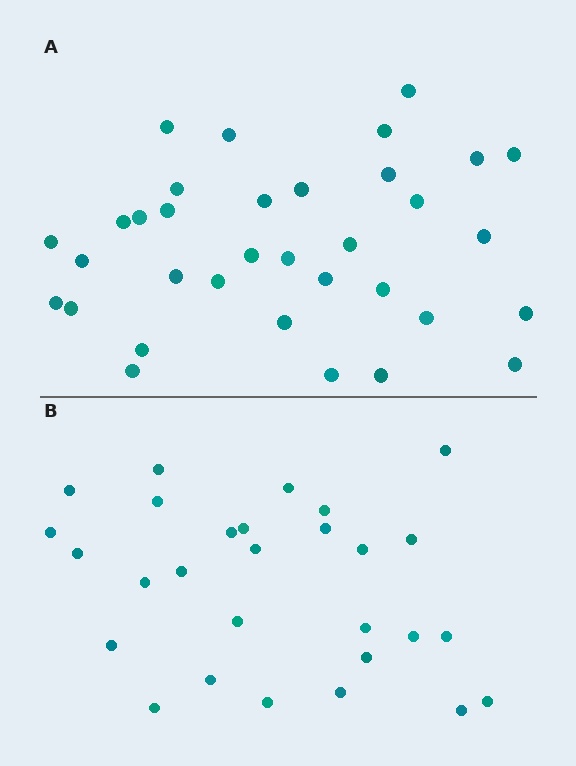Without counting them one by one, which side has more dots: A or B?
Region A (the top region) has more dots.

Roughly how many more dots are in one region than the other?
Region A has about 6 more dots than region B.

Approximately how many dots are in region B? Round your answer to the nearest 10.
About 30 dots. (The exact count is 28, which rounds to 30.)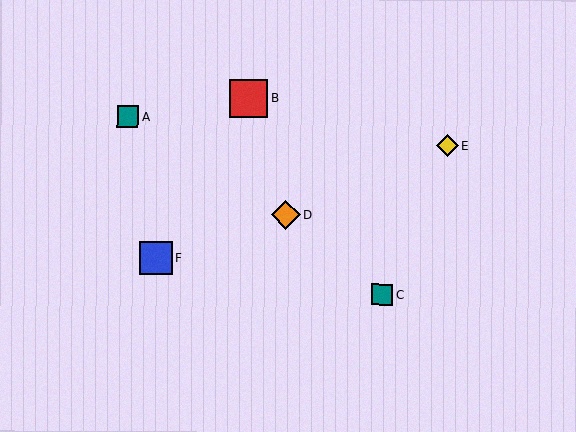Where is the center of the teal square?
The center of the teal square is at (128, 117).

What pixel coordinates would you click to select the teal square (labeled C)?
Click at (381, 294) to select the teal square C.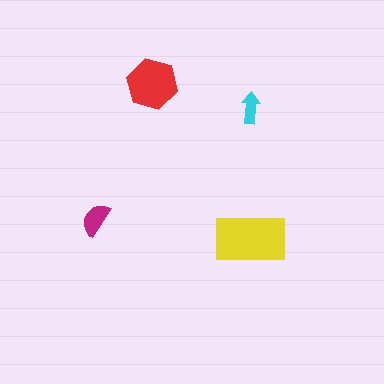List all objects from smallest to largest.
The cyan arrow, the magenta semicircle, the red hexagon, the yellow rectangle.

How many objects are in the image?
There are 4 objects in the image.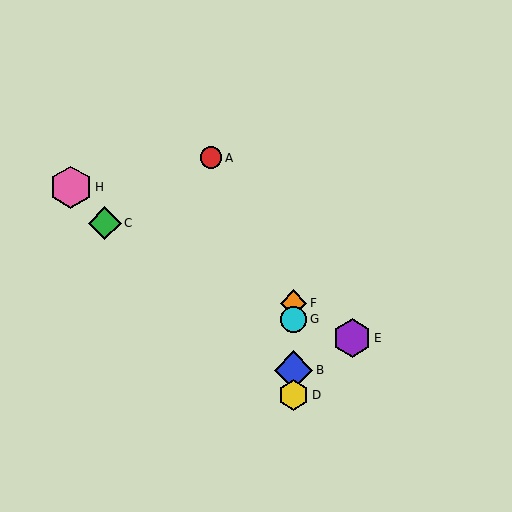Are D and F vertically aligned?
Yes, both are at x≈294.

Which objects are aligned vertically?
Objects B, D, F, G are aligned vertically.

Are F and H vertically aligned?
No, F is at x≈294 and H is at x≈71.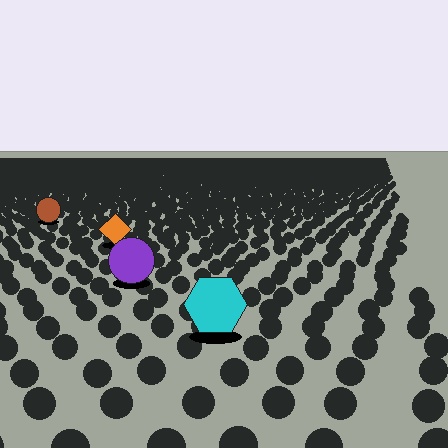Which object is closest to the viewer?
The cyan hexagon is closest. The texture marks near it are larger and more spread out.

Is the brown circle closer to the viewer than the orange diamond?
No. The orange diamond is closer — you can tell from the texture gradient: the ground texture is coarser near it.